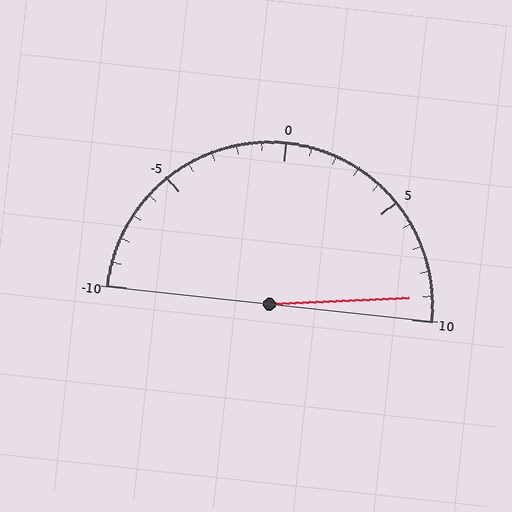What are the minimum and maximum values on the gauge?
The gauge ranges from -10 to 10.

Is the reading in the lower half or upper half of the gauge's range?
The reading is in the upper half of the range (-10 to 10).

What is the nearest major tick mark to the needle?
The nearest major tick mark is 10.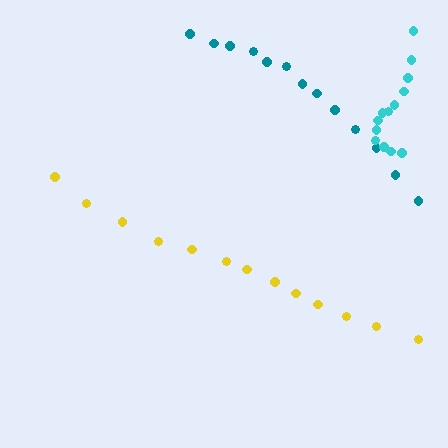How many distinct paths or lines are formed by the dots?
There are 3 distinct paths.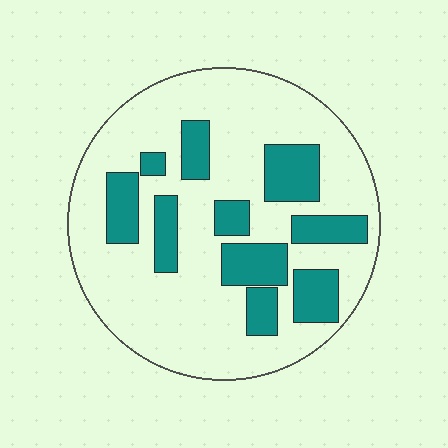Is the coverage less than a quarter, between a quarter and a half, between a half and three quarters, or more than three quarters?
Between a quarter and a half.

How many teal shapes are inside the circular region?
10.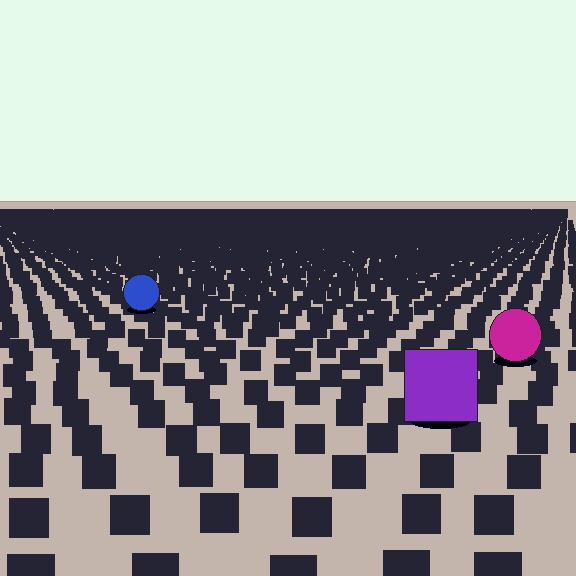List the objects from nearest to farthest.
From nearest to farthest: the purple square, the magenta circle, the blue circle.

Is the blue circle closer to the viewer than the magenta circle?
No. The magenta circle is closer — you can tell from the texture gradient: the ground texture is coarser near it.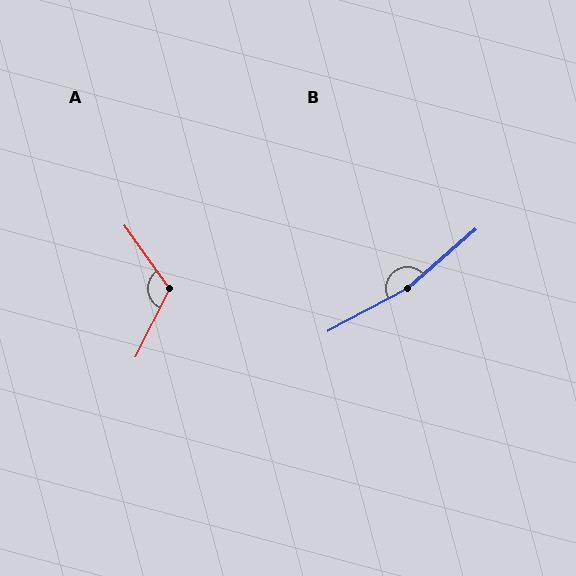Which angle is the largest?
B, at approximately 167 degrees.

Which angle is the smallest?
A, at approximately 117 degrees.